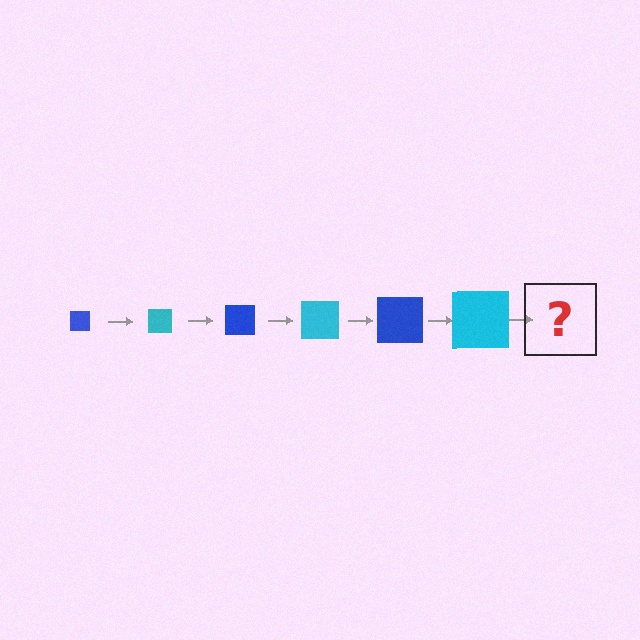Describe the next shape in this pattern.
It should be a blue square, larger than the previous one.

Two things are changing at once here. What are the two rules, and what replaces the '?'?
The two rules are that the square grows larger each step and the color cycles through blue and cyan. The '?' should be a blue square, larger than the previous one.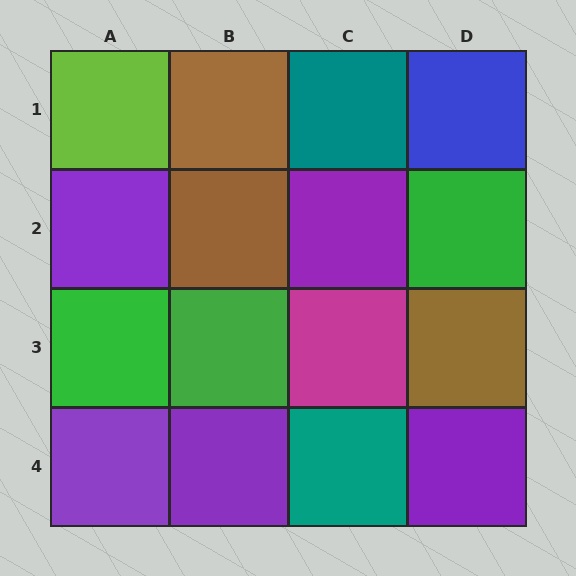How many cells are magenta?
1 cell is magenta.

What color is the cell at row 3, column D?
Brown.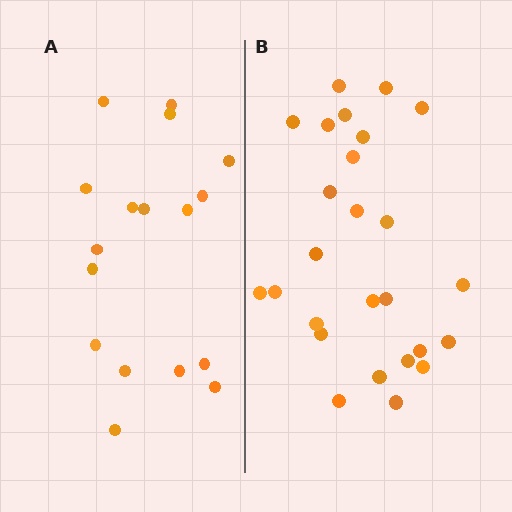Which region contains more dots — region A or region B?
Region B (the right region) has more dots.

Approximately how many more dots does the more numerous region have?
Region B has roughly 8 or so more dots than region A.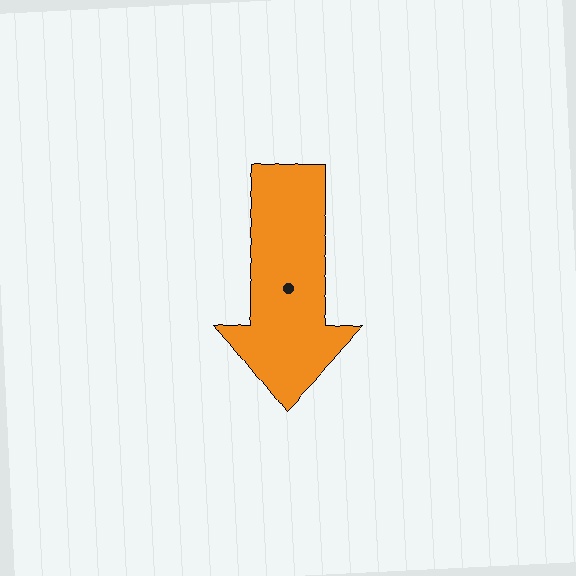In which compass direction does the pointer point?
South.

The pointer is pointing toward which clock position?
Roughly 6 o'clock.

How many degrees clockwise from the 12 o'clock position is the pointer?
Approximately 183 degrees.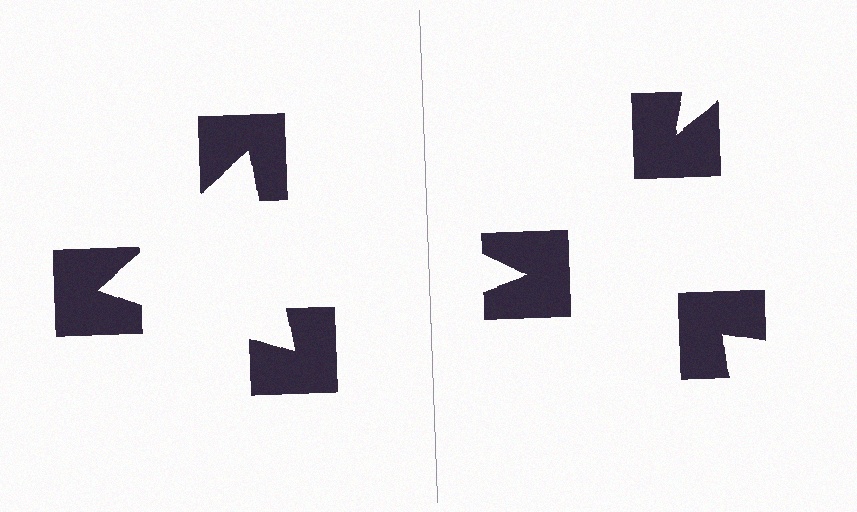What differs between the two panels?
The notched squares are positioned identically on both sides; only the wedge orientations differ. On the left they align to a triangle; on the right they are misaligned.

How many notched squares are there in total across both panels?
6 — 3 on each side.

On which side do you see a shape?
An illusory triangle appears on the left side. On the right side the wedge cuts are rotated, so no coherent shape forms.